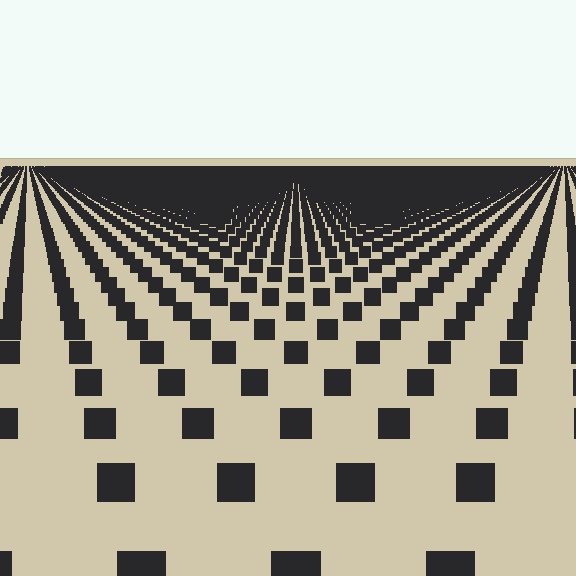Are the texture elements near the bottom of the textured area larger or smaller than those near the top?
Larger. Near the bottom, elements are closer to the viewer and appear at a bigger on-screen size.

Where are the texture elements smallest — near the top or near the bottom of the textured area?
Near the top.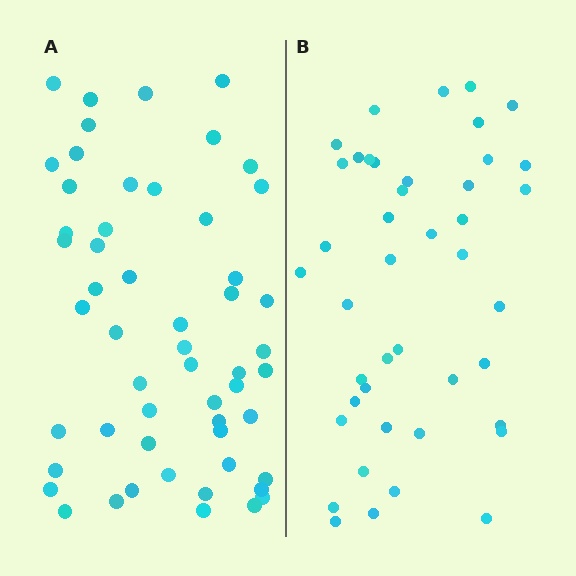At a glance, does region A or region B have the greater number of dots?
Region A (the left region) has more dots.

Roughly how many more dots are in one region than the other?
Region A has roughly 12 or so more dots than region B.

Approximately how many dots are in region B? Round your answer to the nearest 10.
About 40 dots. (The exact count is 43, which rounds to 40.)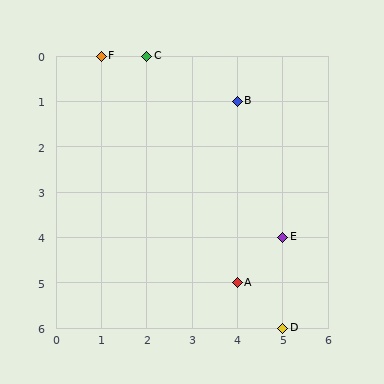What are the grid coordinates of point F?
Point F is at grid coordinates (1, 0).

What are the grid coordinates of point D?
Point D is at grid coordinates (5, 6).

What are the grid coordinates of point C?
Point C is at grid coordinates (2, 0).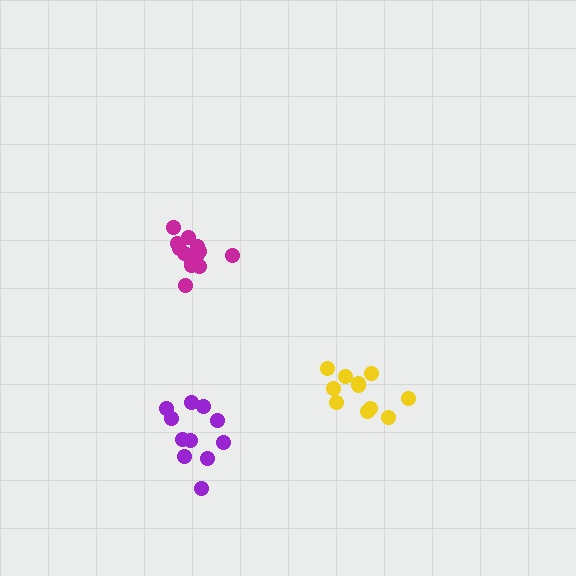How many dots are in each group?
Group 1: 11 dots, Group 2: 13 dots, Group 3: 11 dots (35 total).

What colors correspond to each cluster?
The clusters are colored: purple, magenta, yellow.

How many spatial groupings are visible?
There are 3 spatial groupings.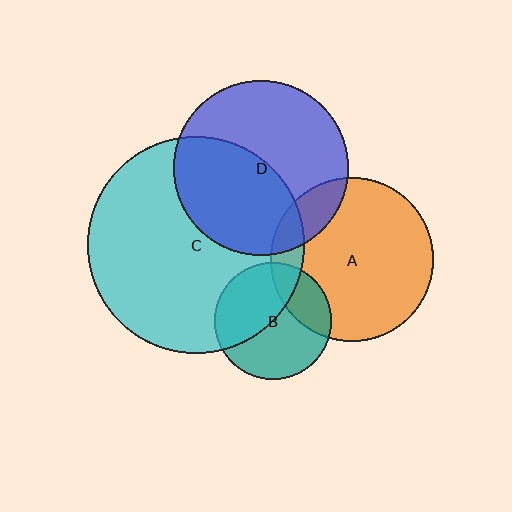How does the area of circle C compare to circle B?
Approximately 3.4 times.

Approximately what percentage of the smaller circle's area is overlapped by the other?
Approximately 15%.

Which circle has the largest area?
Circle C (cyan).